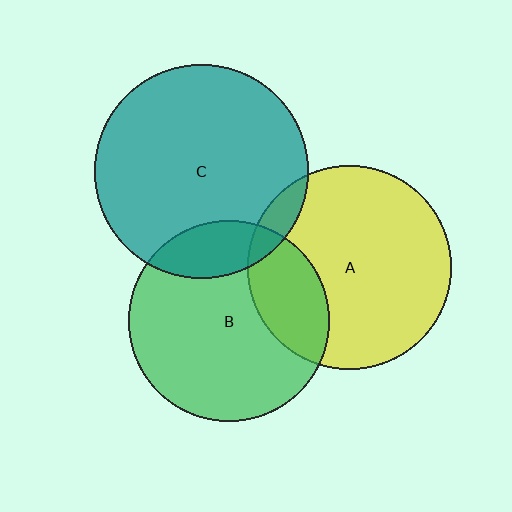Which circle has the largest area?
Circle C (teal).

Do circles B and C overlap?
Yes.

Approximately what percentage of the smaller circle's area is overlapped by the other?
Approximately 15%.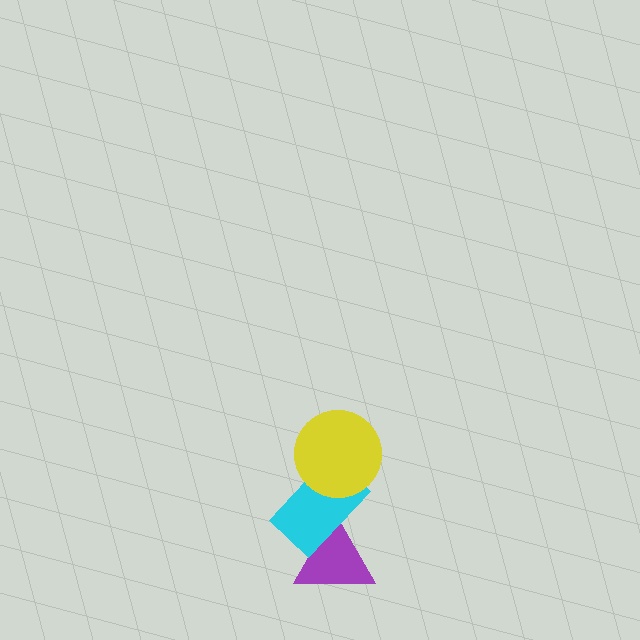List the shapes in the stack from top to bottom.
From top to bottom: the yellow circle, the cyan rectangle, the purple triangle.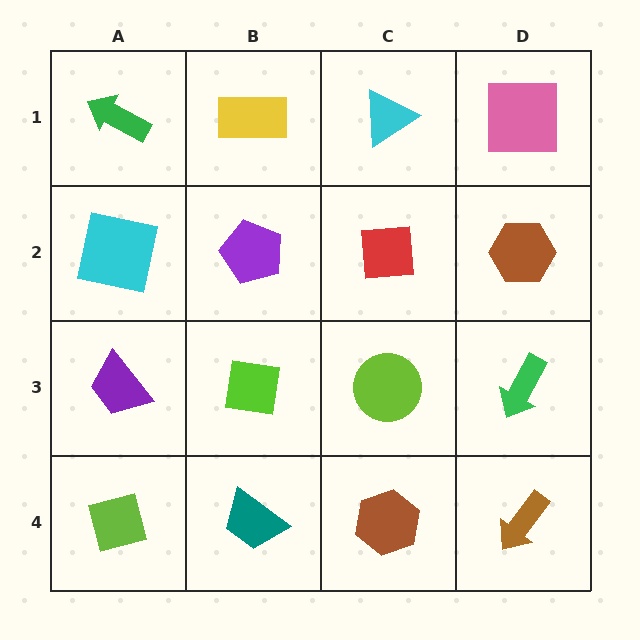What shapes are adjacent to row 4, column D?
A green arrow (row 3, column D), a brown hexagon (row 4, column C).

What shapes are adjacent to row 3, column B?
A purple pentagon (row 2, column B), a teal trapezoid (row 4, column B), a purple trapezoid (row 3, column A), a lime circle (row 3, column C).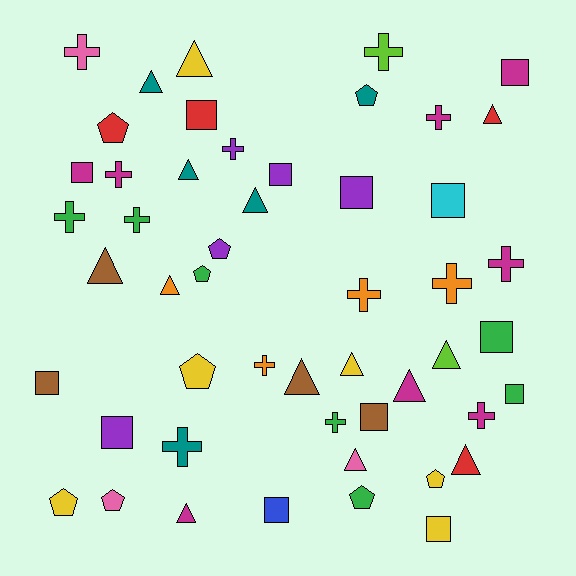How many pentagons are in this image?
There are 9 pentagons.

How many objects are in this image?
There are 50 objects.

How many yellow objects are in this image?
There are 6 yellow objects.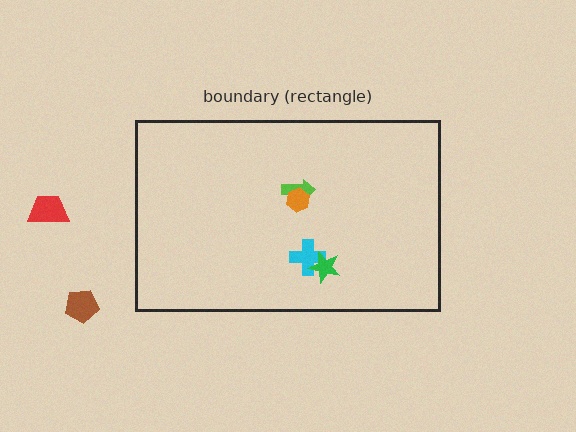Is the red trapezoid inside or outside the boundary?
Outside.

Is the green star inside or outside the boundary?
Inside.